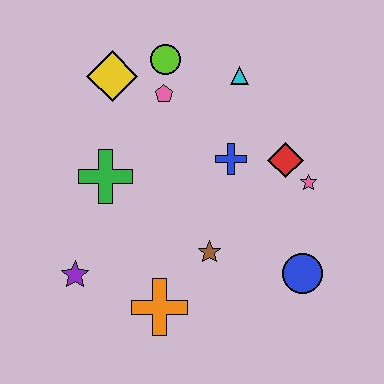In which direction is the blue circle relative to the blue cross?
The blue circle is below the blue cross.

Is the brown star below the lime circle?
Yes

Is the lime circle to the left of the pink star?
Yes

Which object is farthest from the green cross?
The blue circle is farthest from the green cross.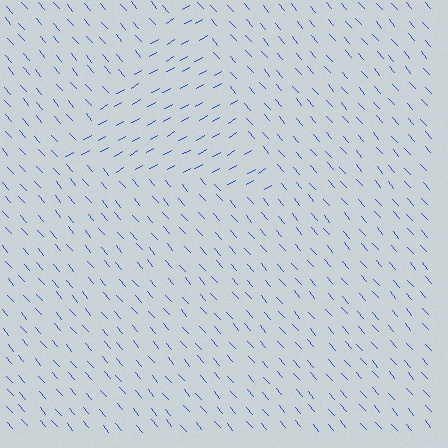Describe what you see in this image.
The image is filled with small blue line segments. A triangle region in the image has lines oriented differently from the surrounding lines, creating a visible texture boundary.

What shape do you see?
I see a triangle.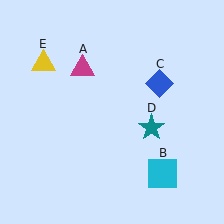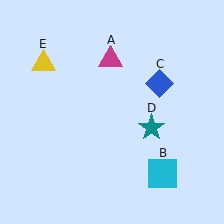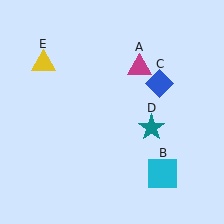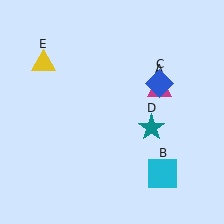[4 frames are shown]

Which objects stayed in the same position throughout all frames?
Cyan square (object B) and blue diamond (object C) and teal star (object D) and yellow triangle (object E) remained stationary.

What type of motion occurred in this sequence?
The magenta triangle (object A) rotated clockwise around the center of the scene.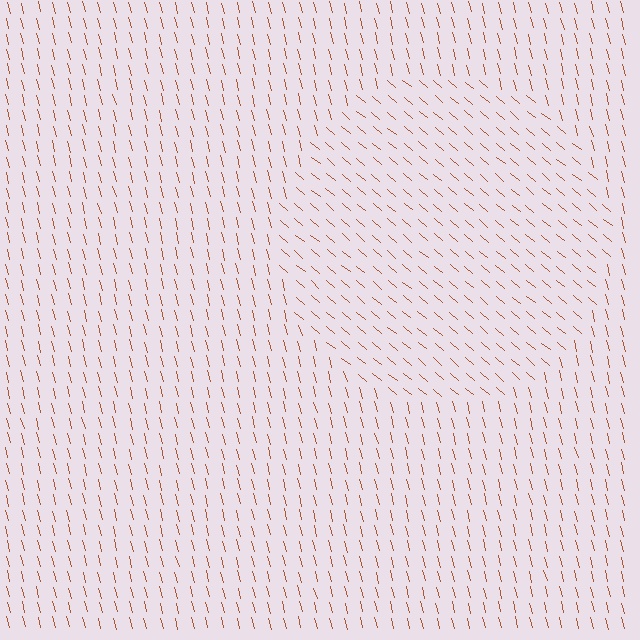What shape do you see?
I see a circle.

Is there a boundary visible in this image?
Yes, there is a texture boundary formed by a change in line orientation.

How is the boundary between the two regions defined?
The boundary is defined purely by a change in line orientation (approximately 35 degrees difference). All lines are the same color and thickness.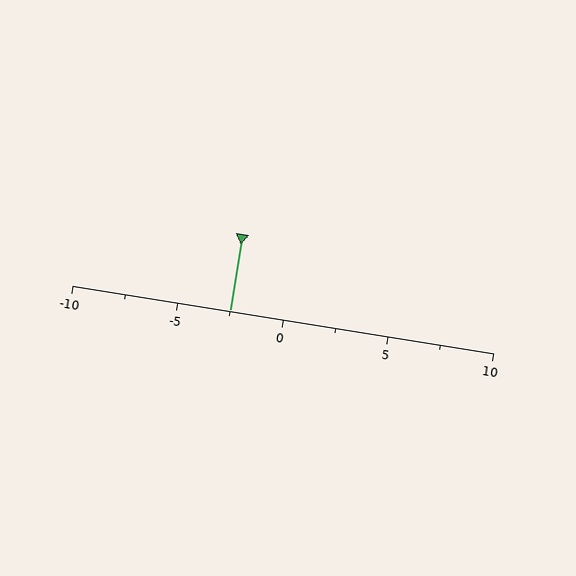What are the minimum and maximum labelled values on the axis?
The axis runs from -10 to 10.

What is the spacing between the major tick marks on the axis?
The major ticks are spaced 5 apart.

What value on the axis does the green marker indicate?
The marker indicates approximately -2.5.